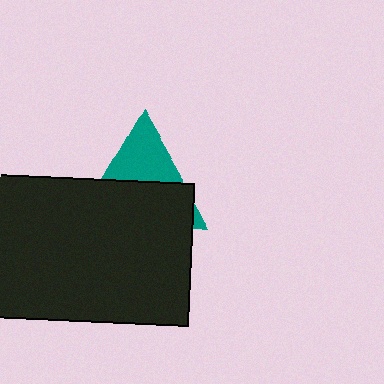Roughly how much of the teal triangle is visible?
A small part of it is visible (roughly 40%).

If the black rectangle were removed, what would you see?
You would see the complete teal triangle.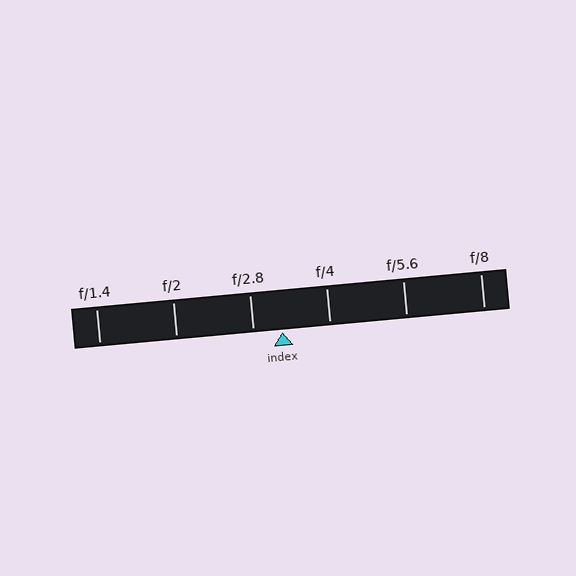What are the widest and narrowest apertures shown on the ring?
The widest aperture shown is f/1.4 and the narrowest is f/8.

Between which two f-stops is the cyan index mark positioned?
The index mark is between f/2.8 and f/4.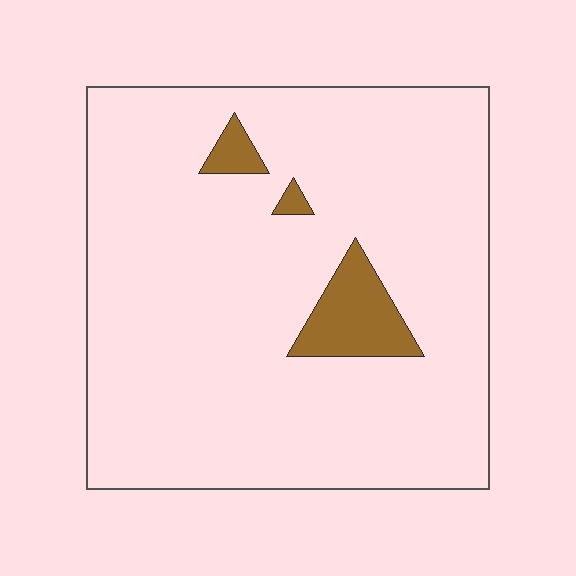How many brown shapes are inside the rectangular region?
3.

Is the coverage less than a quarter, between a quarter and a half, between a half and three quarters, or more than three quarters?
Less than a quarter.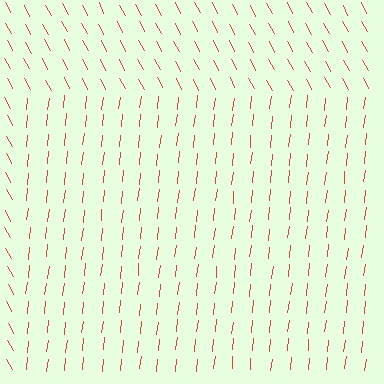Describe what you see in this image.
The image is filled with small red line segments. A rectangle region in the image has lines oriented differently from the surrounding lines, creating a visible texture boundary.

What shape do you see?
I see a rectangle.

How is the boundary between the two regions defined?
The boundary is defined purely by a change in line orientation (approximately 34 degrees difference). All lines are the same color and thickness.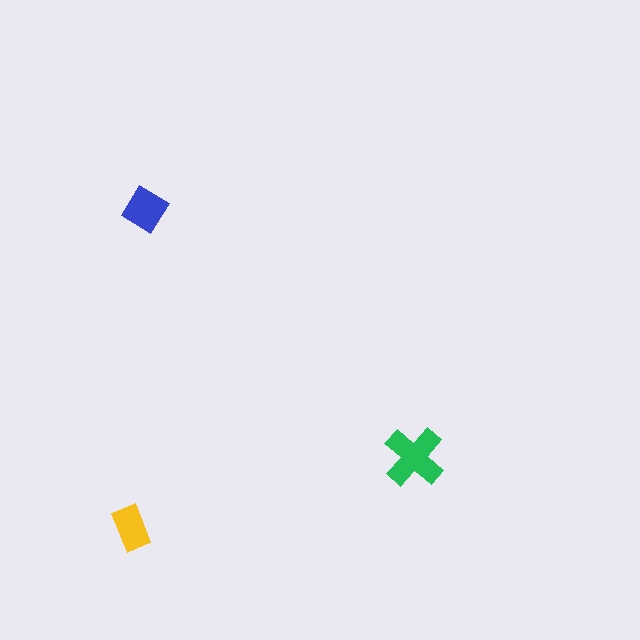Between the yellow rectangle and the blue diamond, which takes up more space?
The blue diamond.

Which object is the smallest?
The yellow rectangle.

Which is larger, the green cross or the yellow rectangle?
The green cross.